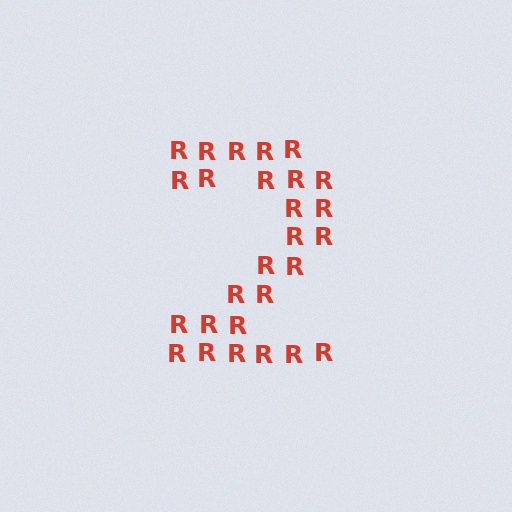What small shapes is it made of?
It is made of small letter R's.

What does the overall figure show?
The overall figure shows the digit 2.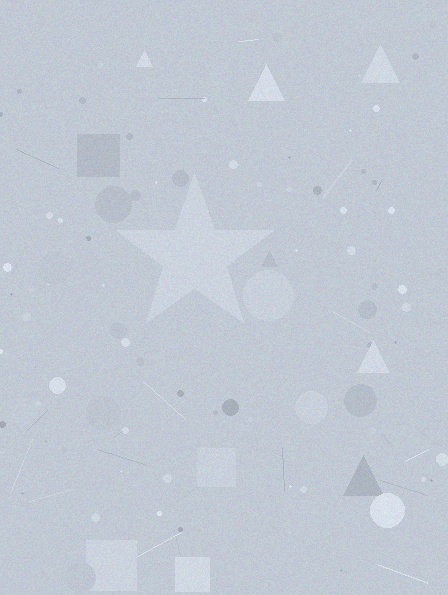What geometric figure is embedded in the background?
A star is embedded in the background.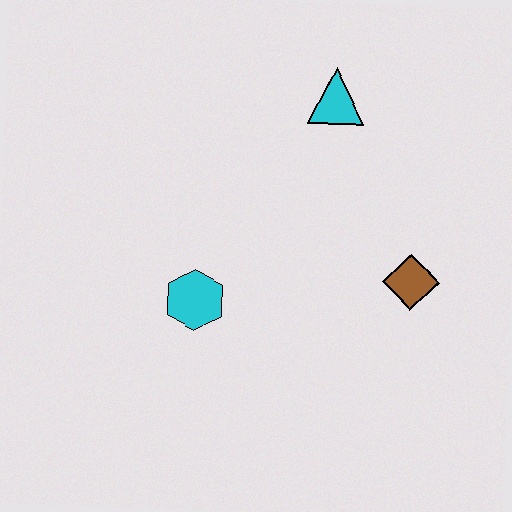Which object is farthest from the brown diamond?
The cyan hexagon is farthest from the brown diamond.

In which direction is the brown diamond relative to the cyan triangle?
The brown diamond is below the cyan triangle.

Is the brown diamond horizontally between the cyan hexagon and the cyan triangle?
No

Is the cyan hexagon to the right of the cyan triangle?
No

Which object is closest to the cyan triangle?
The brown diamond is closest to the cyan triangle.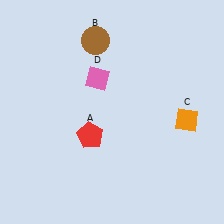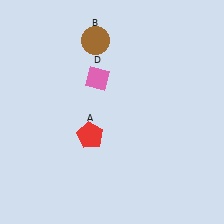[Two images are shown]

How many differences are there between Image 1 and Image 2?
There is 1 difference between the two images.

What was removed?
The orange diamond (C) was removed in Image 2.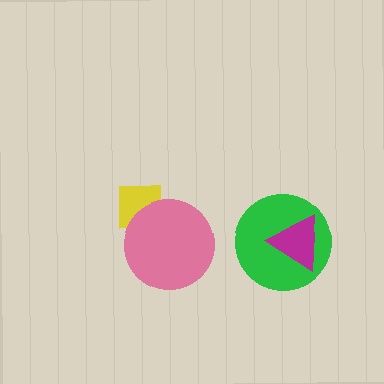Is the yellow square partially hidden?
Yes, it is partially covered by another shape.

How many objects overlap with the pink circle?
1 object overlaps with the pink circle.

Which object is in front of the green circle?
The magenta triangle is in front of the green circle.